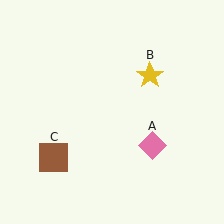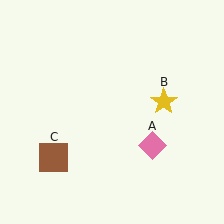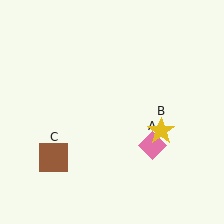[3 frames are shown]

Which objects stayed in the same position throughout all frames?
Pink diamond (object A) and brown square (object C) remained stationary.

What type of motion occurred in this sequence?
The yellow star (object B) rotated clockwise around the center of the scene.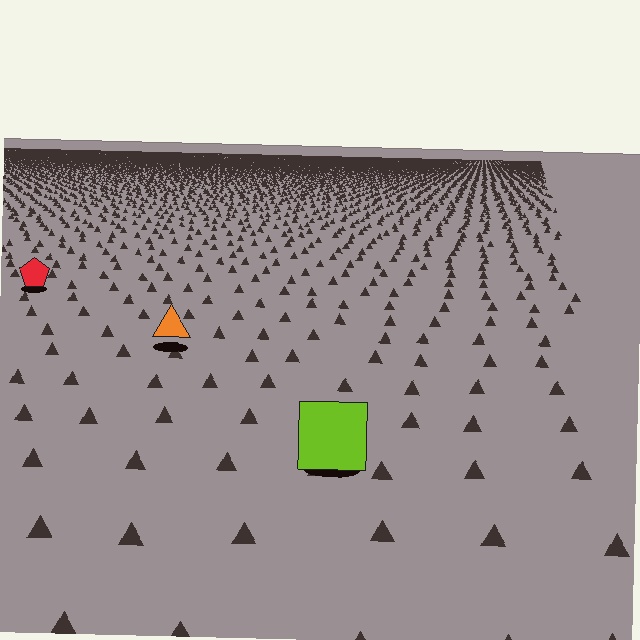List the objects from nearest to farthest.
From nearest to farthest: the lime square, the orange triangle, the red pentagon.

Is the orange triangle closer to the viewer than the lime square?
No. The lime square is closer — you can tell from the texture gradient: the ground texture is coarser near it.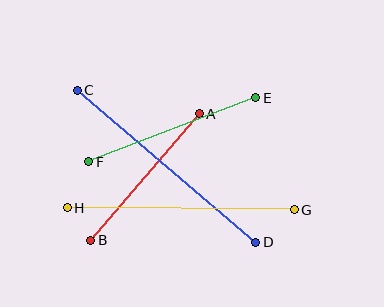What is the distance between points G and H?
The distance is approximately 227 pixels.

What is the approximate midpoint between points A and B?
The midpoint is at approximately (145, 177) pixels.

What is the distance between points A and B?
The distance is approximately 167 pixels.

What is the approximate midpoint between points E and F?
The midpoint is at approximately (172, 130) pixels.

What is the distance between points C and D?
The distance is approximately 234 pixels.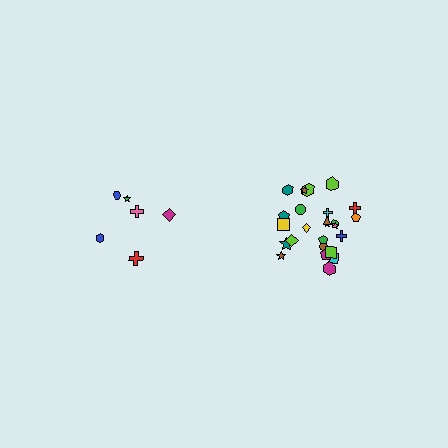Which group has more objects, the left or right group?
The right group.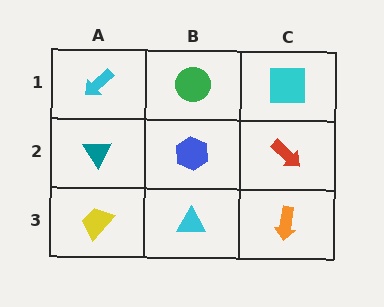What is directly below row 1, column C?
A red arrow.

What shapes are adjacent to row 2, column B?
A green circle (row 1, column B), a cyan triangle (row 3, column B), a teal triangle (row 2, column A), a red arrow (row 2, column C).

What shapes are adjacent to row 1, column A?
A teal triangle (row 2, column A), a green circle (row 1, column B).